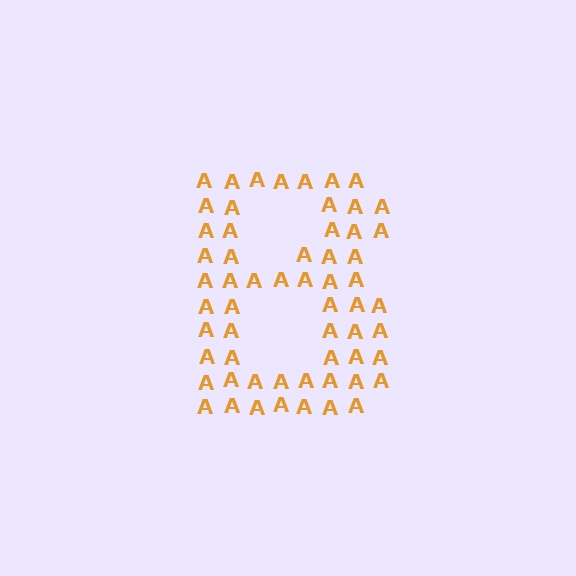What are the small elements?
The small elements are letter A's.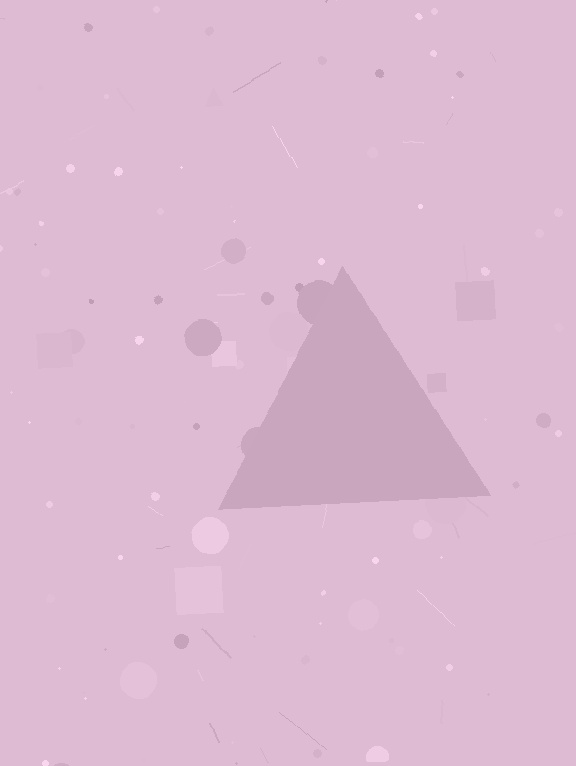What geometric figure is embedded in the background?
A triangle is embedded in the background.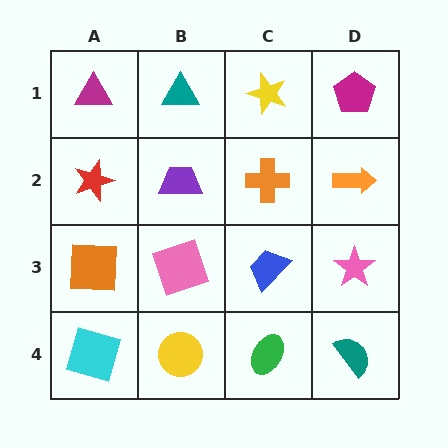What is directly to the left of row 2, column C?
A purple trapezoid.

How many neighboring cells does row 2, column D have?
3.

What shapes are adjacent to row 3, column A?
A red star (row 2, column A), a cyan square (row 4, column A), a pink square (row 3, column B).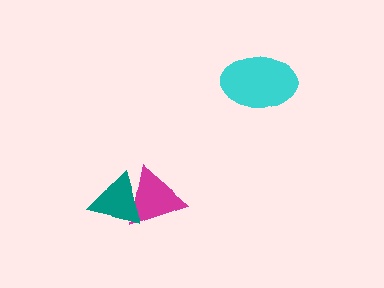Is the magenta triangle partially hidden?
Yes, it is partially covered by another shape.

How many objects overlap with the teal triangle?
1 object overlaps with the teal triangle.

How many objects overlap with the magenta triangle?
1 object overlaps with the magenta triangle.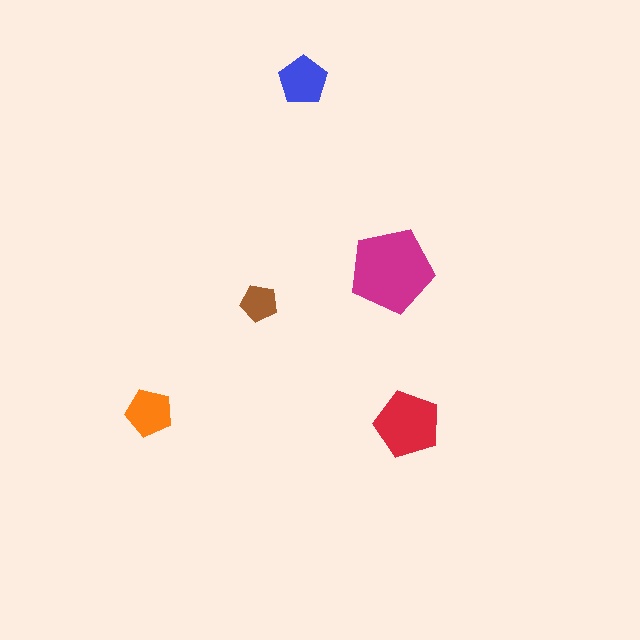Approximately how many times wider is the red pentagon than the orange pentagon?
About 1.5 times wider.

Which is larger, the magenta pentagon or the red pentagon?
The magenta one.